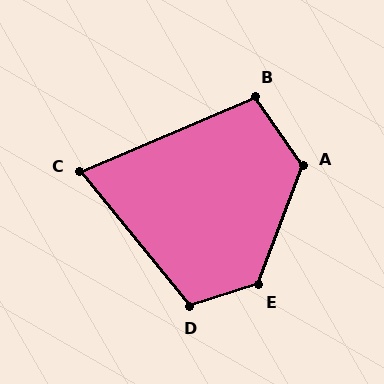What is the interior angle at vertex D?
Approximately 112 degrees (obtuse).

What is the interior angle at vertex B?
Approximately 102 degrees (obtuse).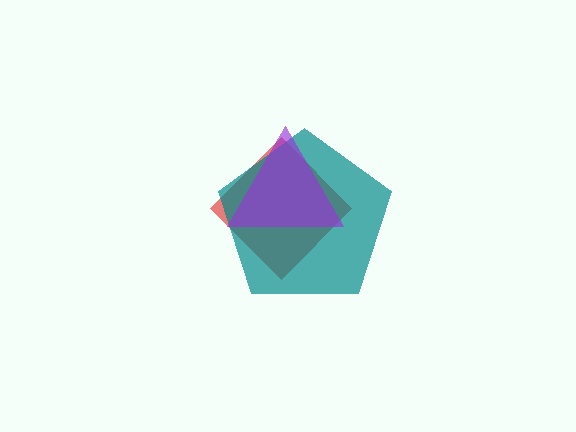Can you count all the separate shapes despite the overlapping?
Yes, there are 3 separate shapes.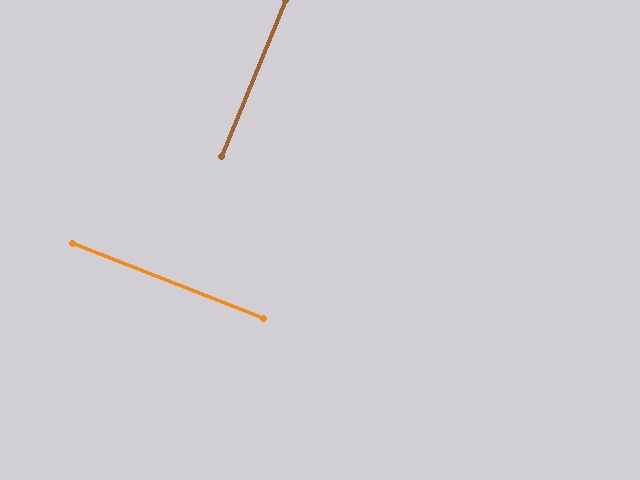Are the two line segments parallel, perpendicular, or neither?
Perpendicular — they meet at approximately 89°.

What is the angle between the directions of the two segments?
Approximately 89 degrees.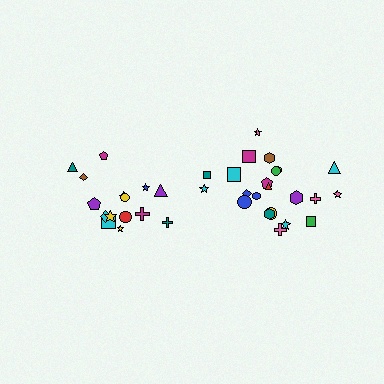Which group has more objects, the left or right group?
The right group.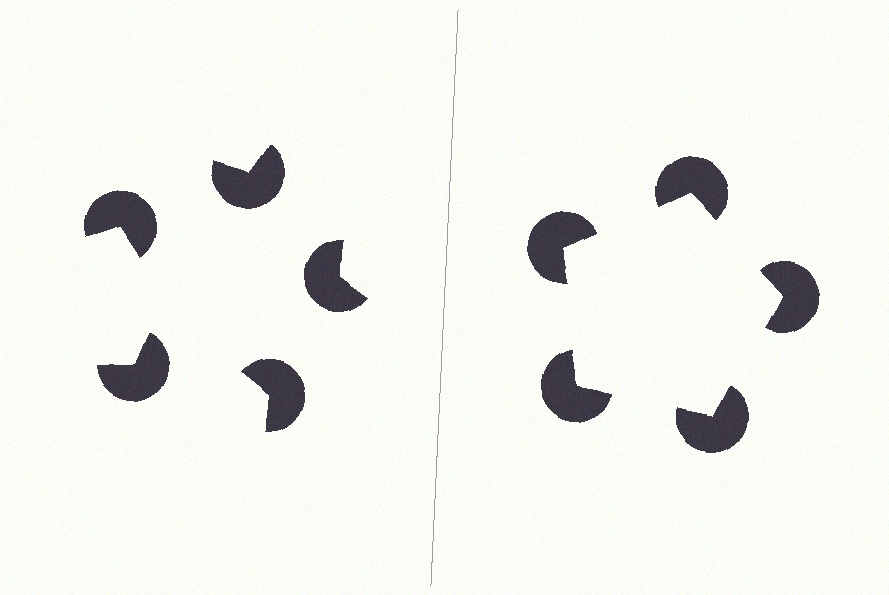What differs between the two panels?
The pac-man discs are positioned identically on both sides; only the wedge orientations differ. On the right they align to a pentagon; on the left they are misaligned.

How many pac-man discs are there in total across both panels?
10 — 5 on each side.